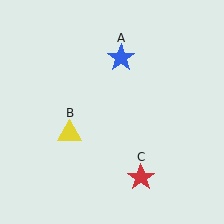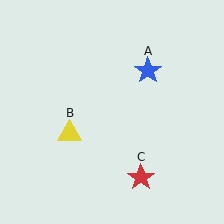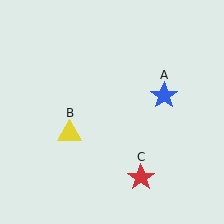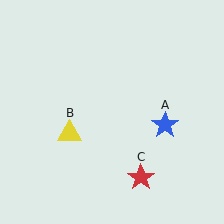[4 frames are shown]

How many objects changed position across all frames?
1 object changed position: blue star (object A).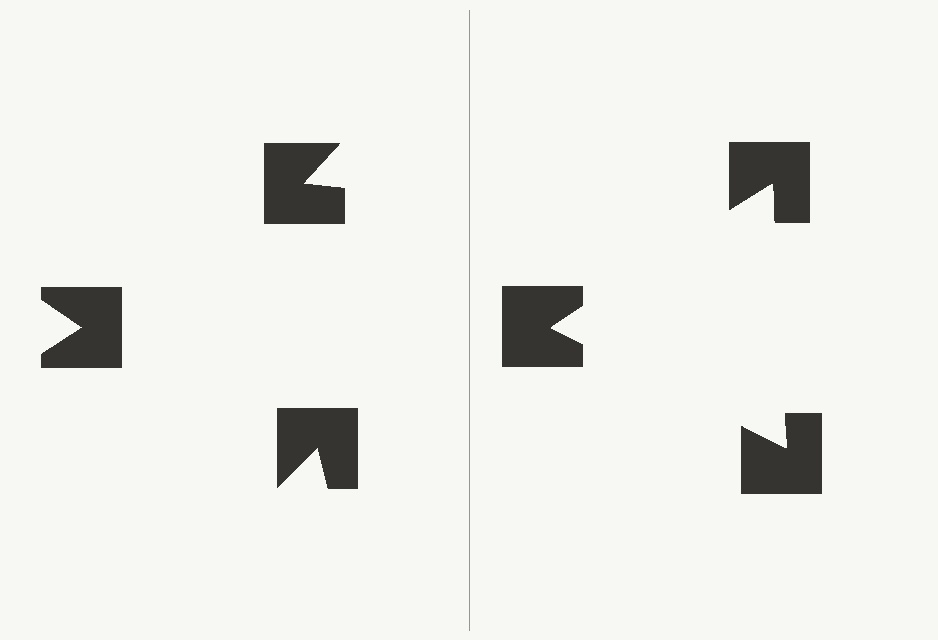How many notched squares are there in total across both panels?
6 — 3 on each side.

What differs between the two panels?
The notched squares are positioned identically on both sides; only the wedge orientations differ. On the right they align to a triangle; on the left they are misaligned.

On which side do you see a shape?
An illusory triangle appears on the right side. On the left side the wedge cuts are rotated, so no coherent shape forms.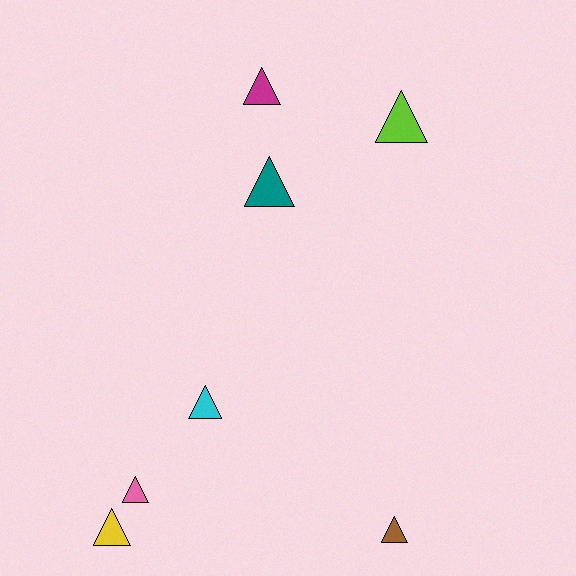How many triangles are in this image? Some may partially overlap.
There are 7 triangles.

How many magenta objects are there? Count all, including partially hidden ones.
There is 1 magenta object.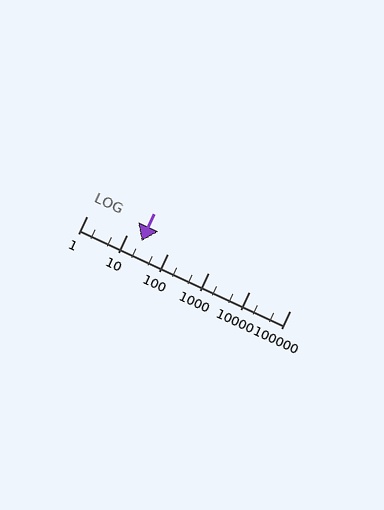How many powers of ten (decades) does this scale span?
The scale spans 5 decades, from 1 to 100000.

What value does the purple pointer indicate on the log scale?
The pointer indicates approximately 22.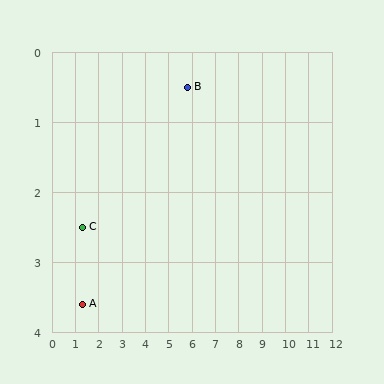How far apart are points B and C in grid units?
Points B and C are about 4.9 grid units apart.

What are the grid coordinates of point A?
Point A is at approximately (1.3, 3.6).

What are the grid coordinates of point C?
Point C is at approximately (1.3, 2.5).